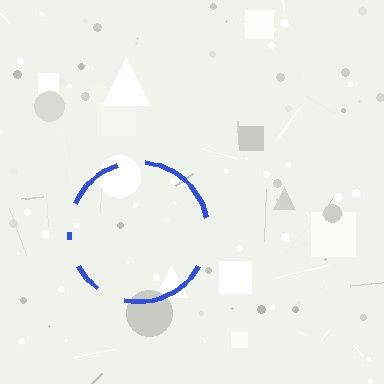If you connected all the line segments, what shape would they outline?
They would outline a circle.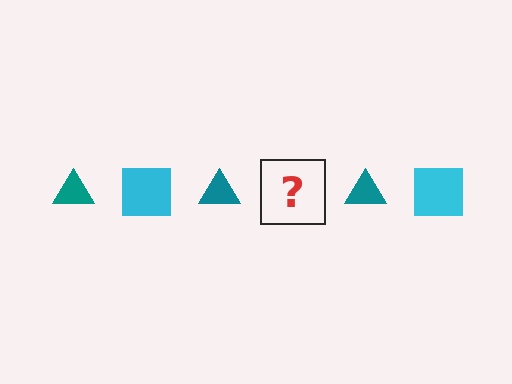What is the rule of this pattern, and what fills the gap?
The rule is that the pattern alternates between teal triangle and cyan square. The gap should be filled with a cyan square.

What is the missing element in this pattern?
The missing element is a cyan square.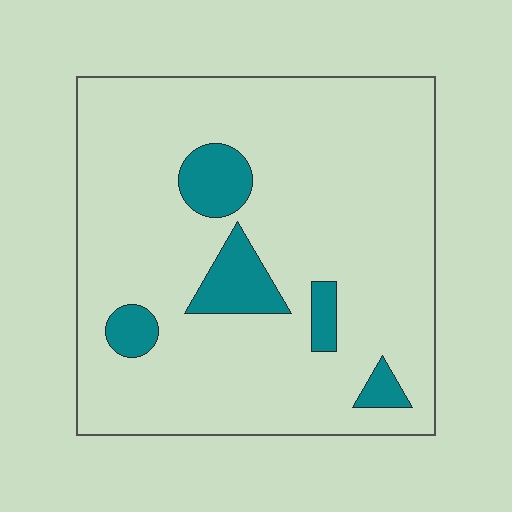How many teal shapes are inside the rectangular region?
5.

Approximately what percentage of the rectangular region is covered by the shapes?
Approximately 10%.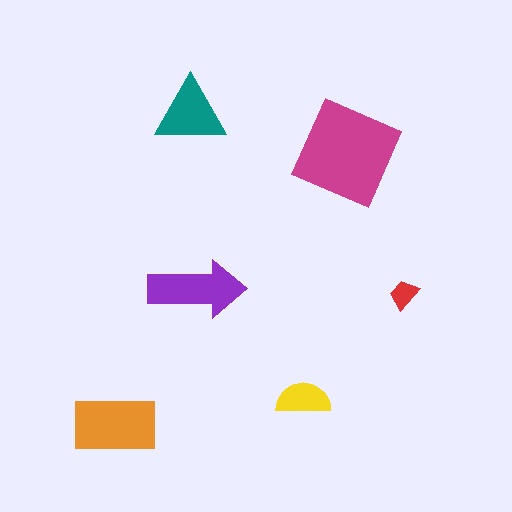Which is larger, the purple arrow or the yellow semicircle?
The purple arrow.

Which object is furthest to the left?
The orange rectangle is leftmost.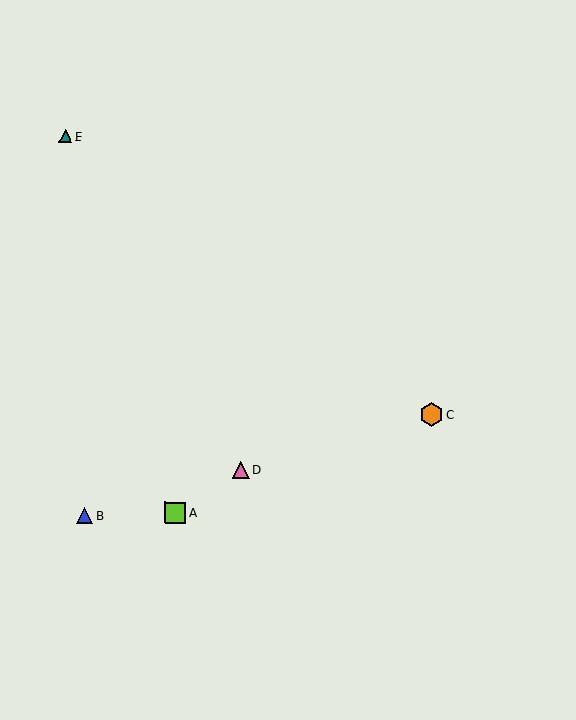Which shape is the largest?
The orange hexagon (labeled C) is the largest.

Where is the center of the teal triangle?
The center of the teal triangle is at (65, 136).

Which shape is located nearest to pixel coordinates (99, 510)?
The blue triangle (labeled B) at (84, 515) is nearest to that location.